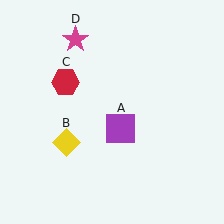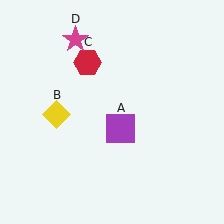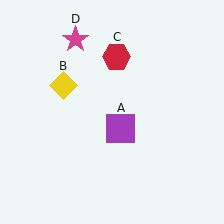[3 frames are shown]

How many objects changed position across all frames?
2 objects changed position: yellow diamond (object B), red hexagon (object C).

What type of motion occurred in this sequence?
The yellow diamond (object B), red hexagon (object C) rotated clockwise around the center of the scene.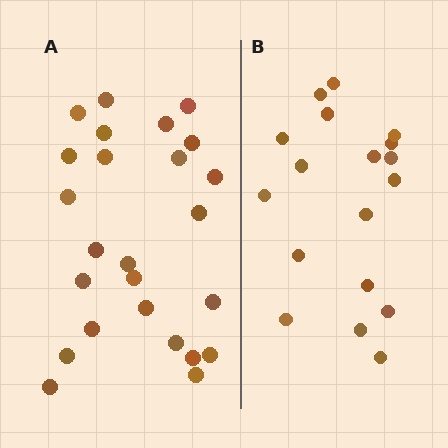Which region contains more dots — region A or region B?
Region A (the left region) has more dots.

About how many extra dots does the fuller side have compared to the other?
Region A has roughly 8 or so more dots than region B.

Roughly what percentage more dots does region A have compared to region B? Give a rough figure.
About 40% more.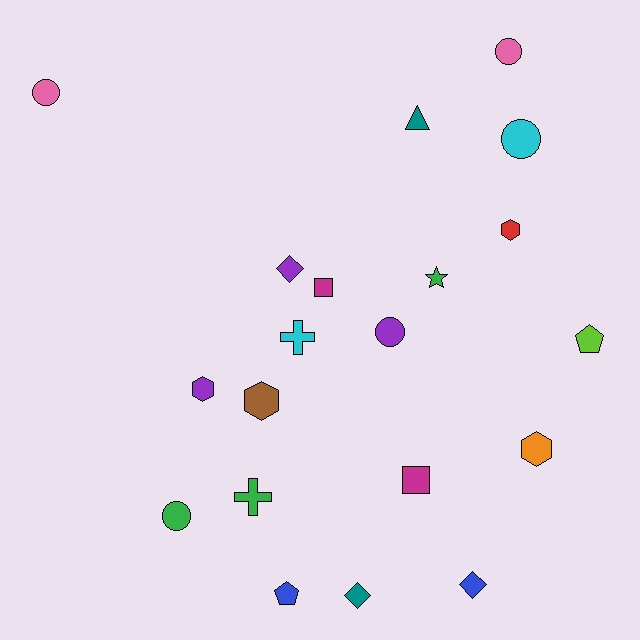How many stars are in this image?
There is 1 star.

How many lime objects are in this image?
There is 1 lime object.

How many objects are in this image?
There are 20 objects.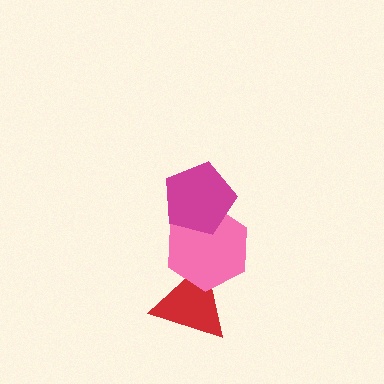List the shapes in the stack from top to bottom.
From top to bottom: the magenta pentagon, the pink hexagon, the red triangle.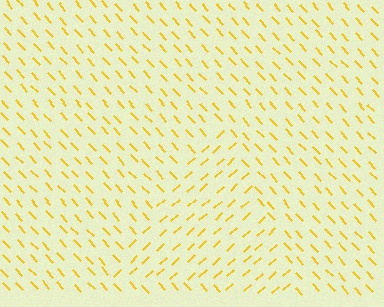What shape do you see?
I see a triangle.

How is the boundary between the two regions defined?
The boundary is defined purely by a change in line orientation (approximately 90 degrees difference). All lines are the same color and thickness.